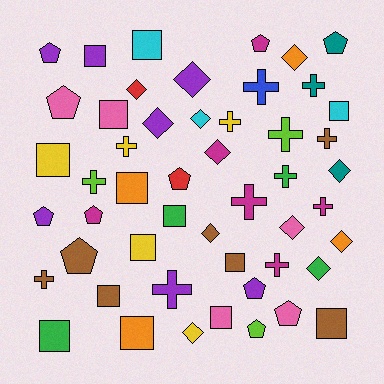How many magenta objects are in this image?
There are 6 magenta objects.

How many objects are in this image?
There are 50 objects.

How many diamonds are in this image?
There are 12 diamonds.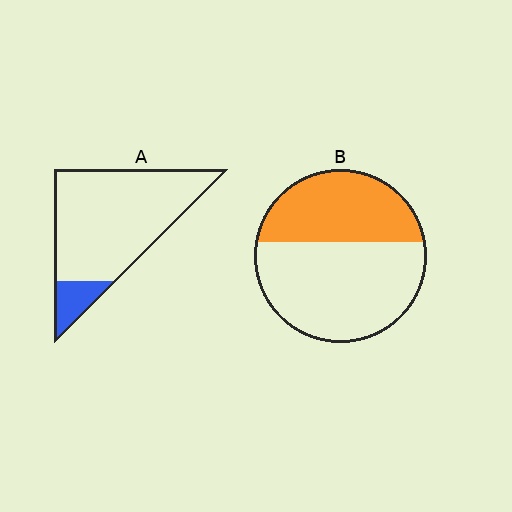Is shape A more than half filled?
No.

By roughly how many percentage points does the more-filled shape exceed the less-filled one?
By roughly 25 percentage points (B over A).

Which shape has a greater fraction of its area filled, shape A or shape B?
Shape B.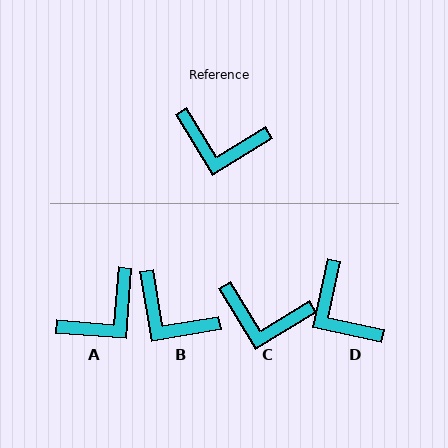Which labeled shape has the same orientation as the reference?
C.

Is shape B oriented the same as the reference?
No, it is off by about 22 degrees.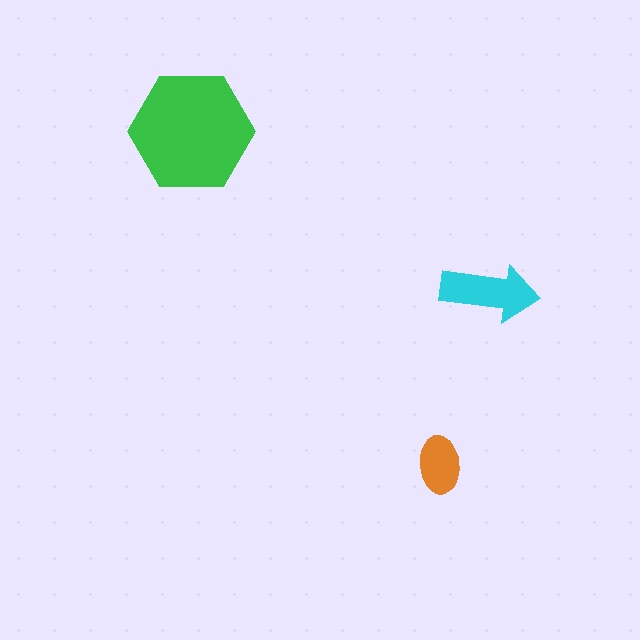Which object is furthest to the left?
The green hexagon is leftmost.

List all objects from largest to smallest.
The green hexagon, the cyan arrow, the orange ellipse.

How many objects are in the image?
There are 3 objects in the image.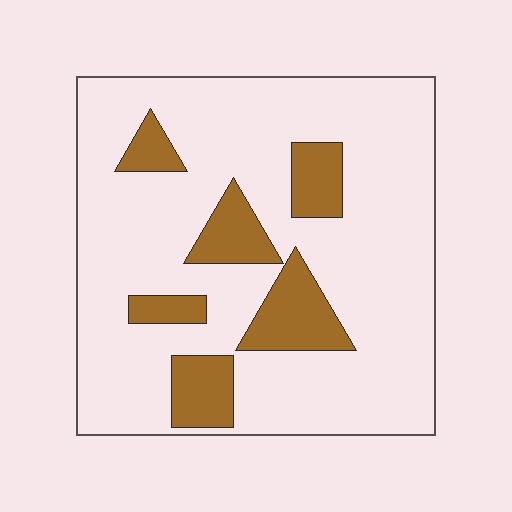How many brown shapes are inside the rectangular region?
6.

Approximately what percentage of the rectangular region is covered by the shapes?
Approximately 20%.